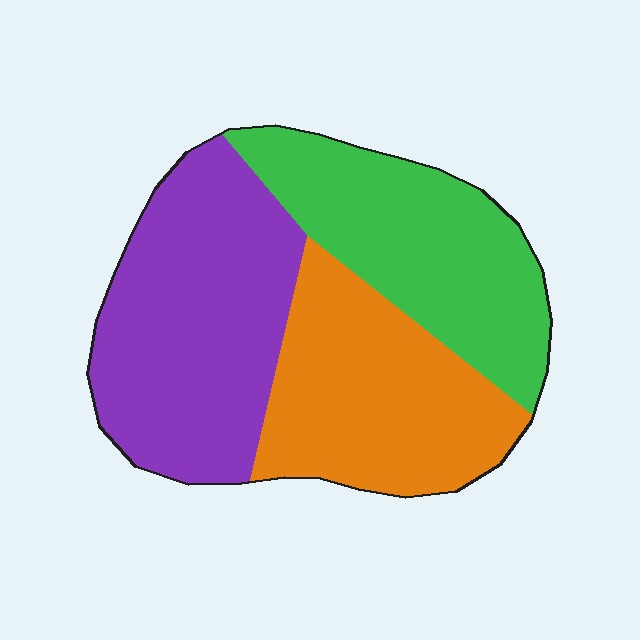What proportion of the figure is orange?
Orange covers around 30% of the figure.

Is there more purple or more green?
Purple.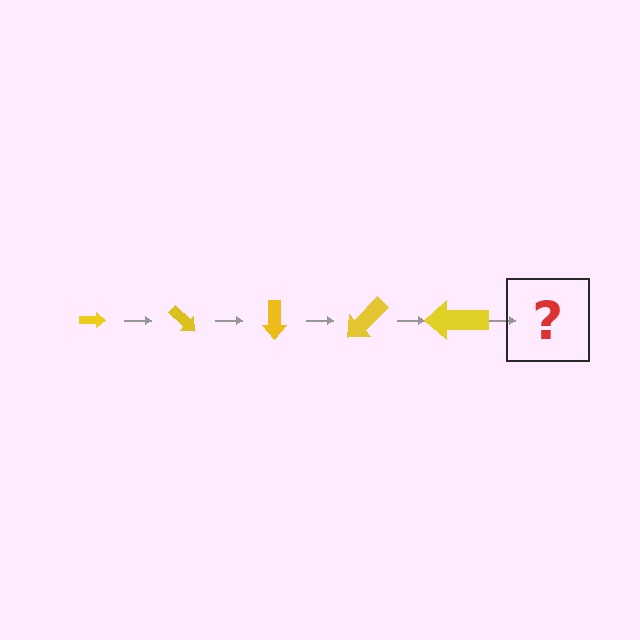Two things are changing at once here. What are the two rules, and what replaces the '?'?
The two rules are that the arrow grows larger each step and it rotates 45 degrees each step. The '?' should be an arrow, larger than the previous one and rotated 225 degrees from the start.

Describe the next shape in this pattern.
It should be an arrow, larger than the previous one and rotated 225 degrees from the start.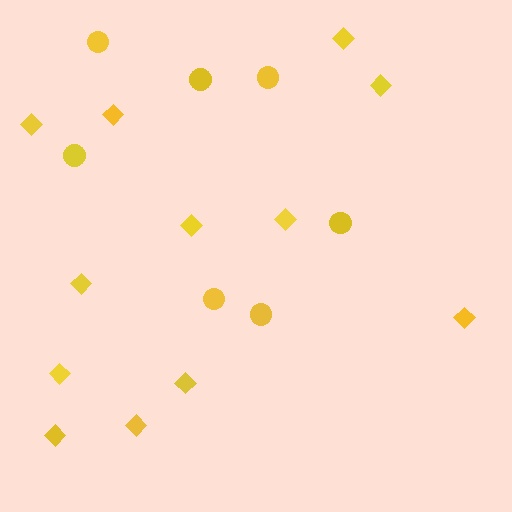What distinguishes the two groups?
There are 2 groups: one group of diamonds (12) and one group of circles (7).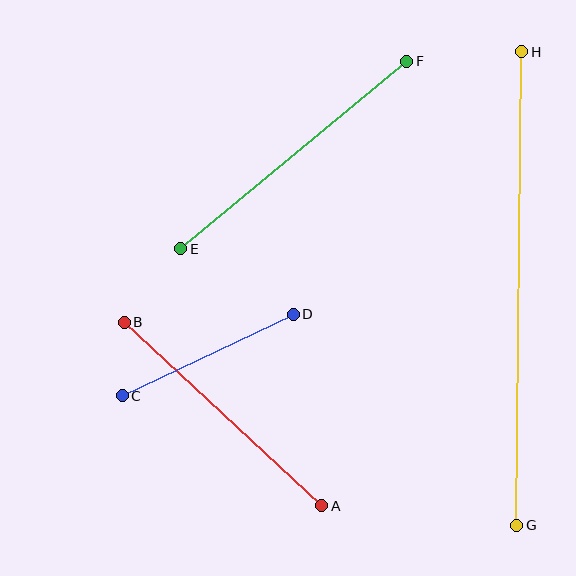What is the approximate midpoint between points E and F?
The midpoint is at approximately (294, 155) pixels.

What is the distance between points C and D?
The distance is approximately 189 pixels.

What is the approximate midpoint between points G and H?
The midpoint is at approximately (519, 288) pixels.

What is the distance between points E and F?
The distance is approximately 294 pixels.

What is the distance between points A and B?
The distance is approximately 270 pixels.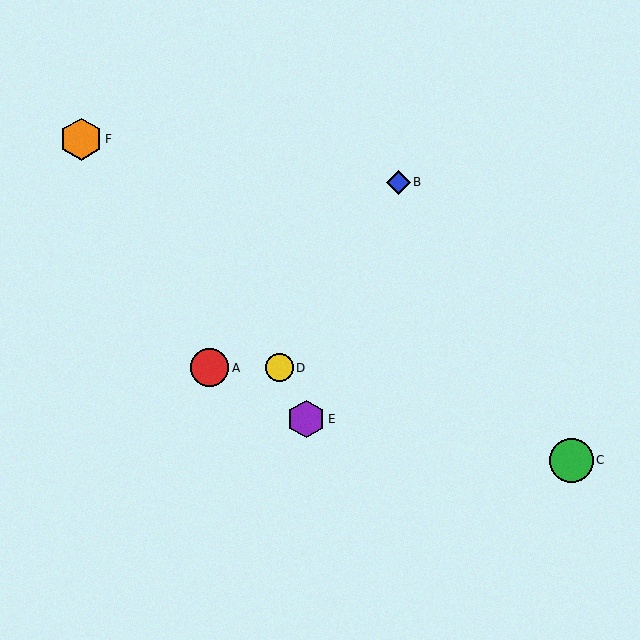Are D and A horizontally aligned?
Yes, both are at y≈368.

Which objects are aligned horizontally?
Objects A, D are aligned horizontally.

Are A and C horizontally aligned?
No, A is at y≈368 and C is at y≈460.